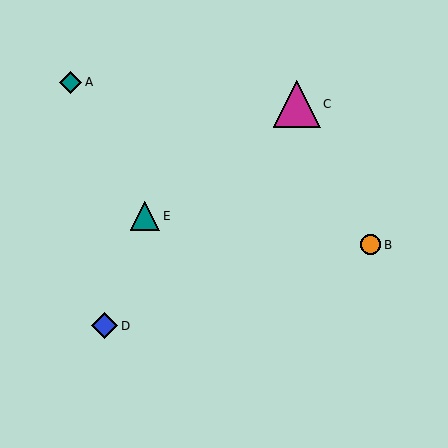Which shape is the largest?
The magenta triangle (labeled C) is the largest.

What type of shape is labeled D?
Shape D is a blue diamond.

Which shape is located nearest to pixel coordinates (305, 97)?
The magenta triangle (labeled C) at (297, 104) is nearest to that location.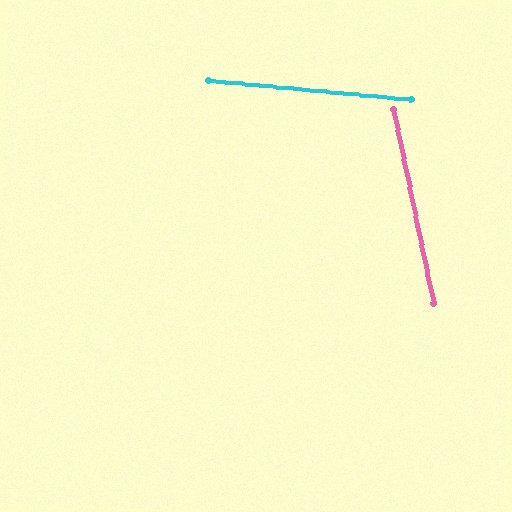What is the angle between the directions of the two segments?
Approximately 72 degrees.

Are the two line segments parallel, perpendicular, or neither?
Neither parallel nor perpendicular — they differ by about 72°.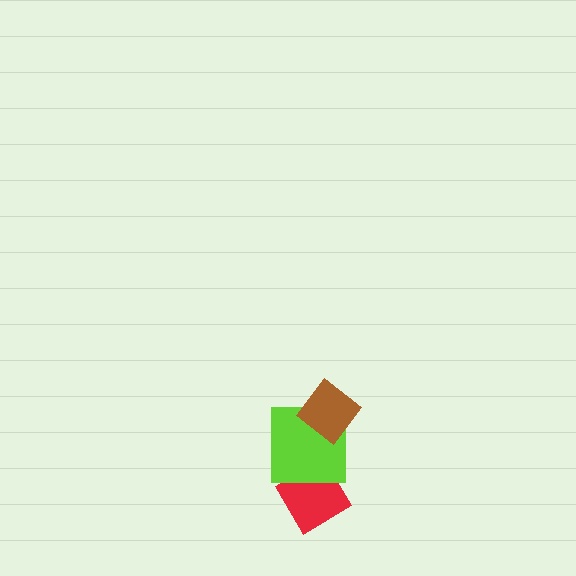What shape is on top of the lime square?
The brown diamond is on top of the lime square.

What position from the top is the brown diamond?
The brown diamond is 1st from the top.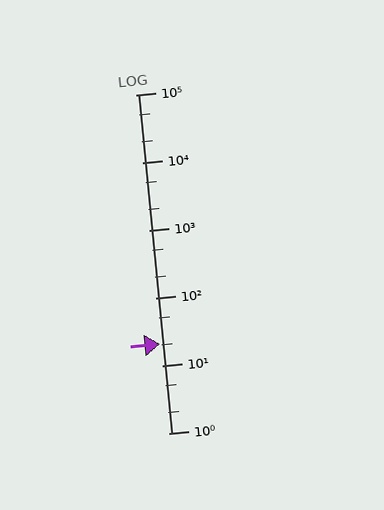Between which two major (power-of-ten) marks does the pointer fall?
The pointer is between 10 and 100.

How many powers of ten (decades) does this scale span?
The scale spans 5 decades, from 1 to 100000.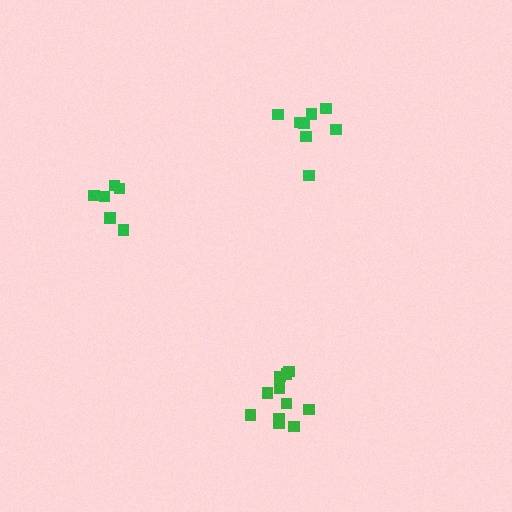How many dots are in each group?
Group 1: 8 dots, Group 2: 6 dots, Group 3: 11 dots (25 total).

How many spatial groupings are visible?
There are 3 spatial groupings.